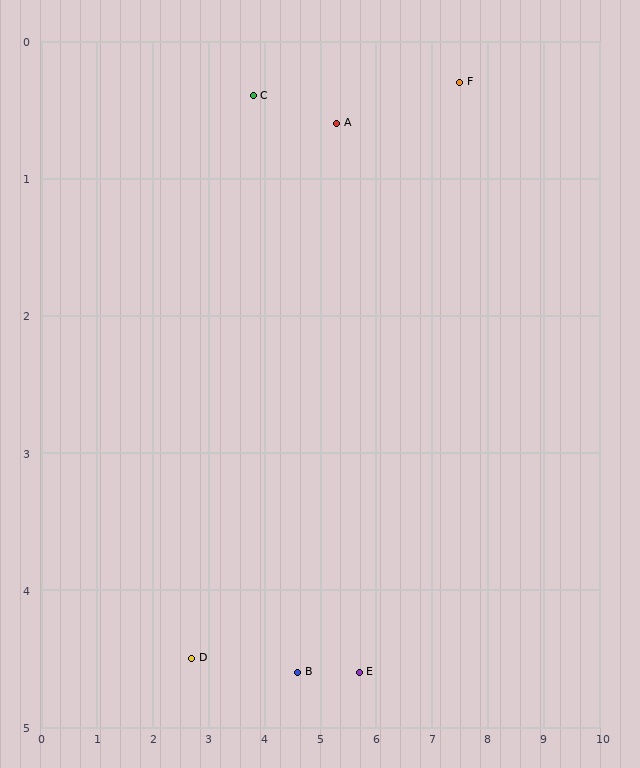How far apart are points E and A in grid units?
Points E and A are about 4.0 grid units apart.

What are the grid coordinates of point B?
Point B is at approximately (4.6, 4.6).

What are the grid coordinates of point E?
Point E is at approximately (5.7, 4.6).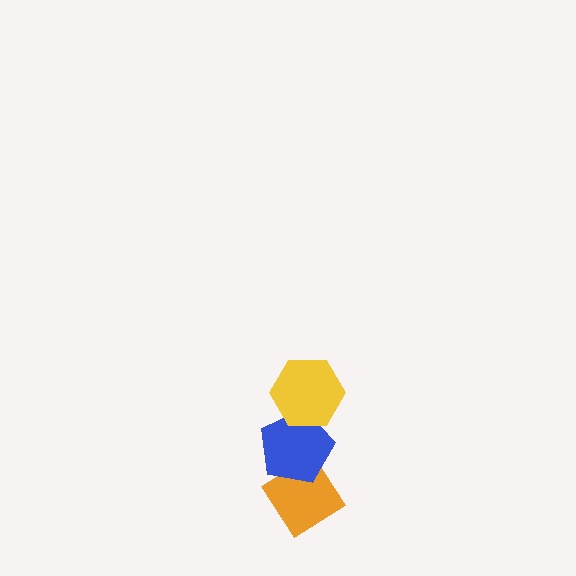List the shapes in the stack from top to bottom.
From top to bottom: the yellow hexagon, the blue pentagon, the orange diamond.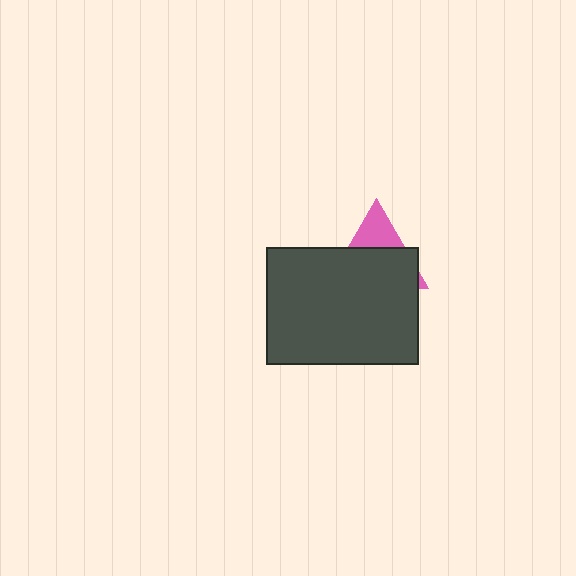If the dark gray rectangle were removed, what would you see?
You would see the complete pink triangle.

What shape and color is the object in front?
The object in front is a dark gray rectangle.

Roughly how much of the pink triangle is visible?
A small part of it is visible (roughly 31%).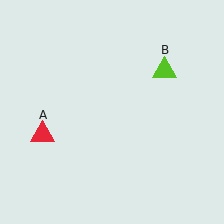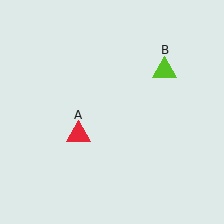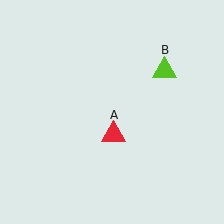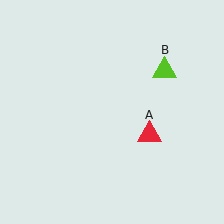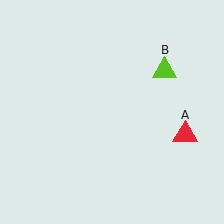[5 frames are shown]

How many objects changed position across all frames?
1 object changed position: red triangle (object A).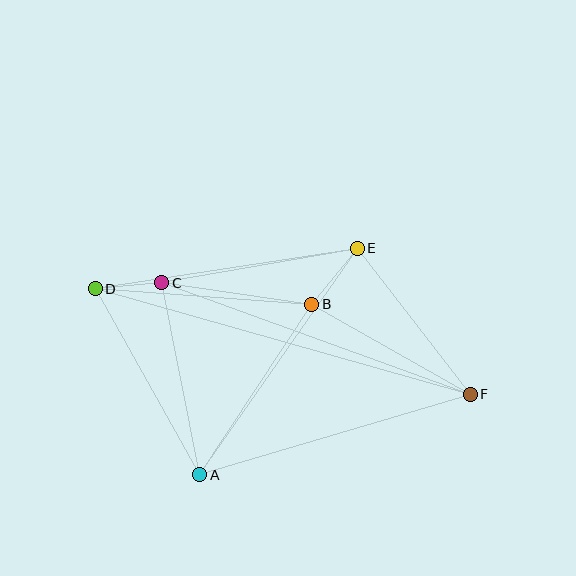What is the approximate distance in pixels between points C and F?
The distance between C and F is approximately 328 pixels.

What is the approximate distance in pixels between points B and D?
The distance between B and D is approximately 217 pixels.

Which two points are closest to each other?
Points C and D are closest to each other.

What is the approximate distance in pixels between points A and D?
The distance between A and D is approximately 213 pixels.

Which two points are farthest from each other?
Points D and F are farthest from each other.